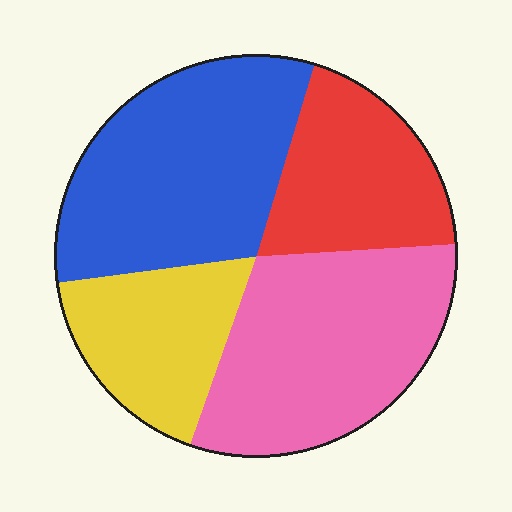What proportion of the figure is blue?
Blue takes up about one third (1/3) of the figure.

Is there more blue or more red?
Blue.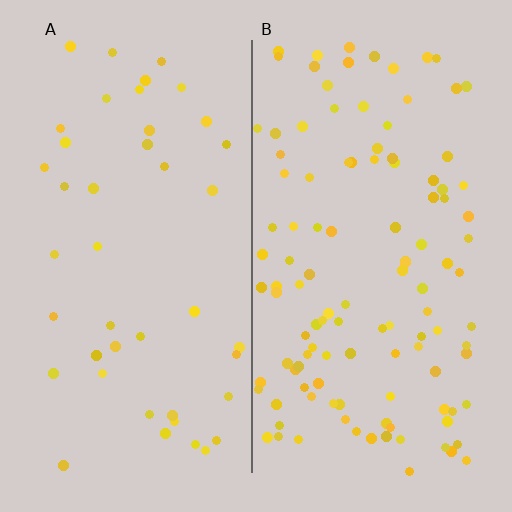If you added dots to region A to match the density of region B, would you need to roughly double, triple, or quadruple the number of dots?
Approximately triple.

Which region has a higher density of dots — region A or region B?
B (the right).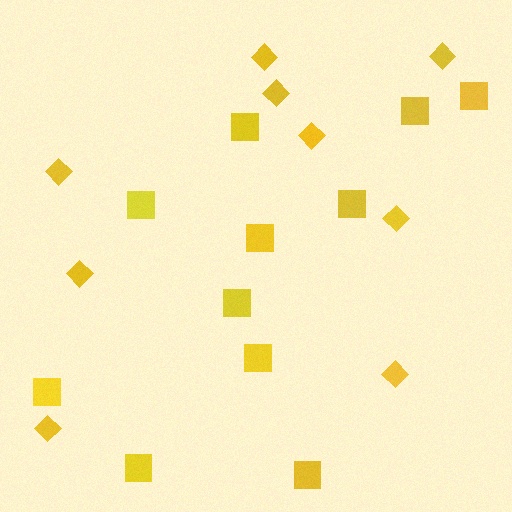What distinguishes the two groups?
There are 2 groups: one group of diamonds (9) and one group of squares (11).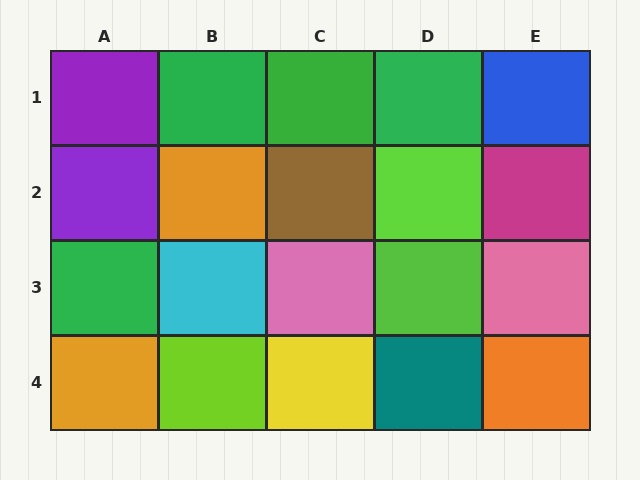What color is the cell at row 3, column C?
Pink.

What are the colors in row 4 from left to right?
Orange, lime, yellow, teal, orange.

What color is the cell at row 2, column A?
Purple.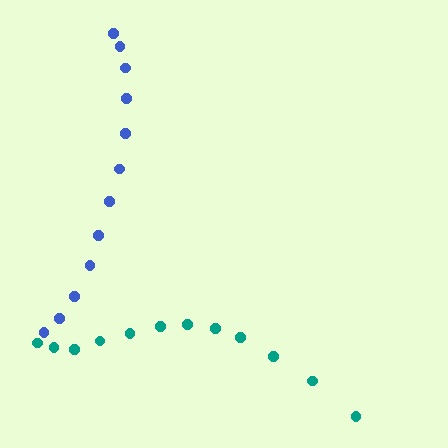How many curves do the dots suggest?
There are 2 distinct paths.